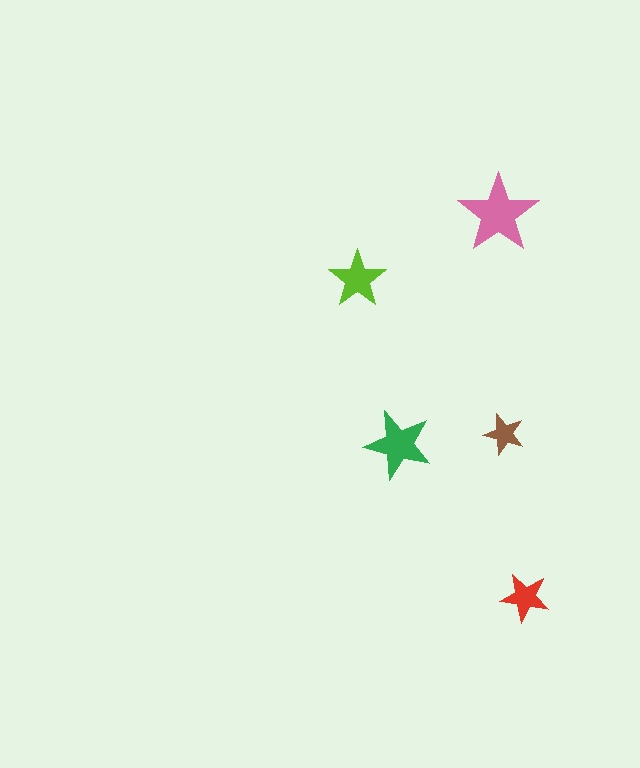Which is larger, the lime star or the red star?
The lime one.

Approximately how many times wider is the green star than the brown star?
About 1.5 times wider.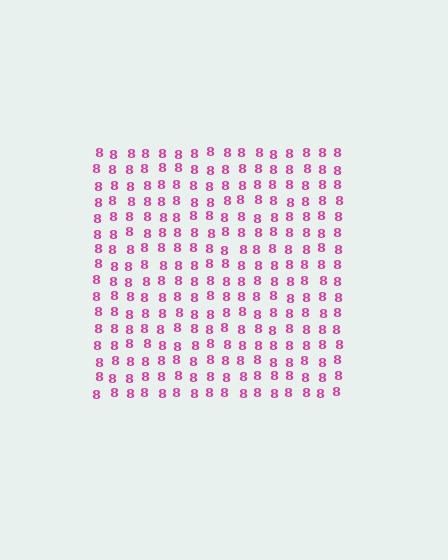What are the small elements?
The small elements are digit 8's.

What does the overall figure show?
The overall figure shows a square.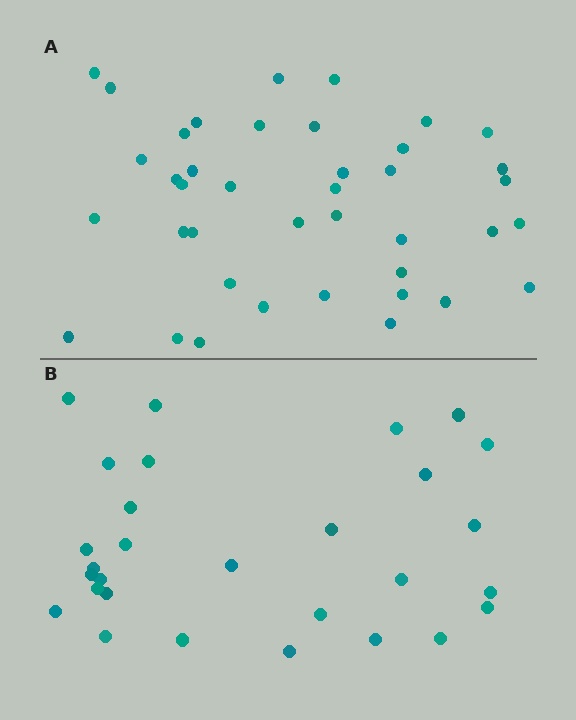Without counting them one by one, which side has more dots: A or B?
Region A (the top region) has more dots.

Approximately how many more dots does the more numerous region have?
Region A has roughly 12 or so more dots than region B.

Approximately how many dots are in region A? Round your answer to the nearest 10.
About 40 dots.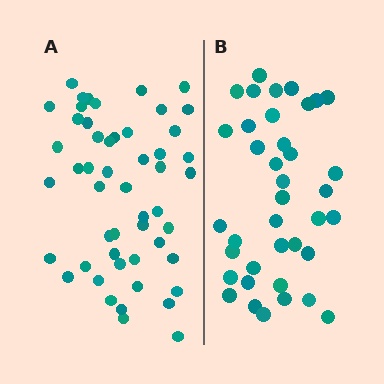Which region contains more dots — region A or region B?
Region A (the left region) has more dots.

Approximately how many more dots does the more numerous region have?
Region A has approximately 15 more dots than region B.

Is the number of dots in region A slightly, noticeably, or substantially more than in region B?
Region A has noticeably more, but not dramatically so. The ratio is roughly 1.3 to 1.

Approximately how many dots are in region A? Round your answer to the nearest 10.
About 50 dots. (The exact count is 51, which rounds to 50.)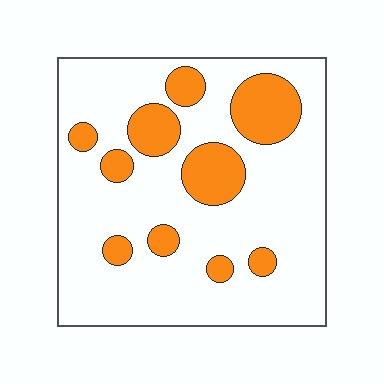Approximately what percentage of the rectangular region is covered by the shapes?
Approximately 20%.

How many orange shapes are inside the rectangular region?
10.